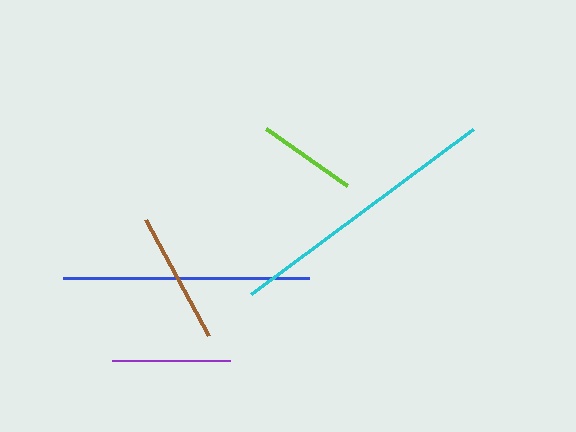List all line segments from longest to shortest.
From longest to shortest: cyan, blue, brown, purple, lime.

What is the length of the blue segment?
The blue segment is approximately 246 pixels long.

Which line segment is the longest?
The cyan line is the longest at approximately 277 pixels.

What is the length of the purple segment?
The purple segment is approximately 118 pixels long.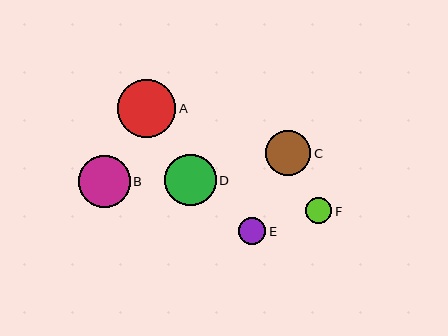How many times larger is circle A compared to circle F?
Circle A is approximately 2.2 times the size of circle F.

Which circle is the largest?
Circle A is the largest with a size of approximately 58 pixels.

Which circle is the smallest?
Circle F is the smallest with a size of approximately 26 pixels.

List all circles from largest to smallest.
From largest to smallest: A, B, D, C, E, F.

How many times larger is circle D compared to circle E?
Circle D is approximately 1.9 times the size of circle E.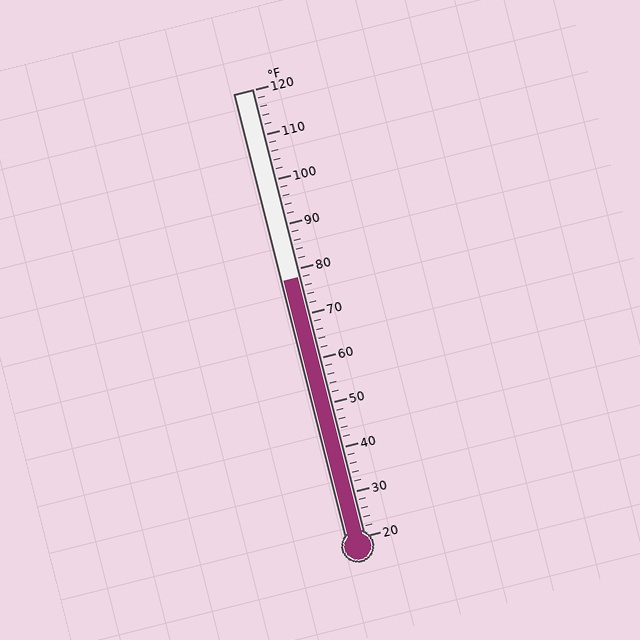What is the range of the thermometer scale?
The thermometer scale ranges from 20°F to 120°F.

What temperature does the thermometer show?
The thermometer shows approximately 78°F.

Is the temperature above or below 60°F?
The temperature is above 60°F.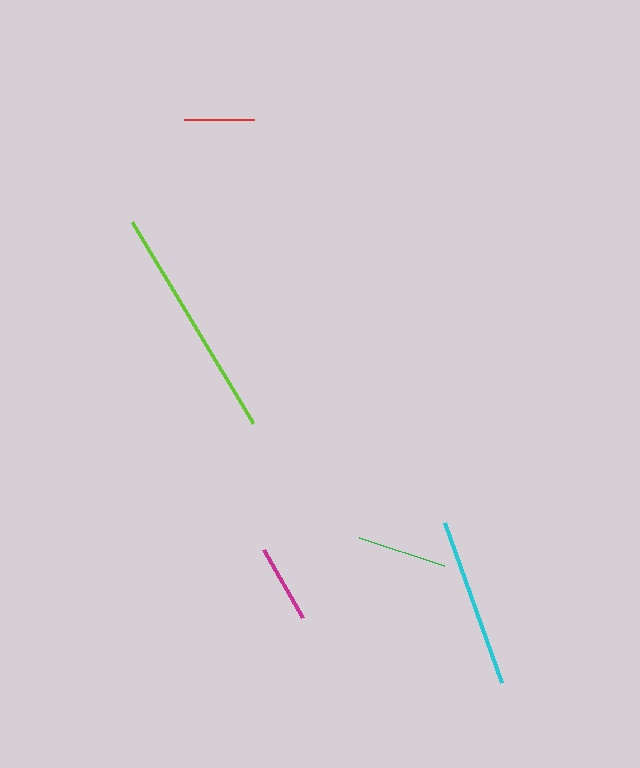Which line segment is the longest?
The lime line is the longest at approximately 234 pixels.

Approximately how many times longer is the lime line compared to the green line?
The lime line is approximately 2.6 times the length of the green line.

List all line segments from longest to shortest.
From longest to shortest: lime, cyan, green, magenta, red.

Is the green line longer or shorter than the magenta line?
The green line is longer than the magenta line.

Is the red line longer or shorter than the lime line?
The lime line is longer than the red line.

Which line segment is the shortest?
The red line is the shortest at approximately 70 pixels.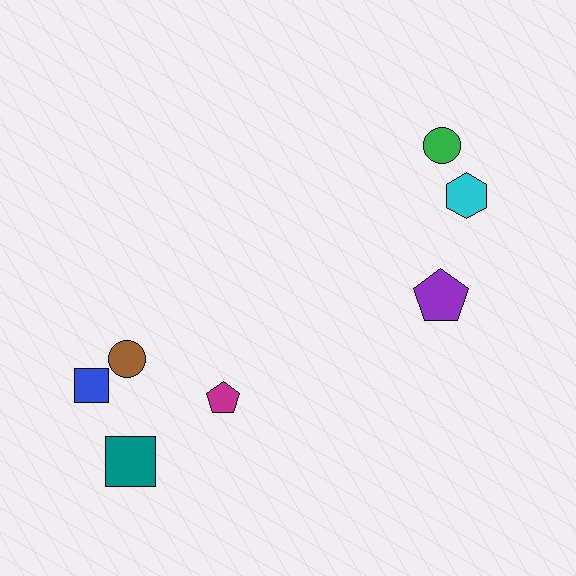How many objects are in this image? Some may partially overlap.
There are 7 objects.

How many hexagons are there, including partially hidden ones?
There is 1 hexagon.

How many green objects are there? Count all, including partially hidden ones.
There is 1 green object.